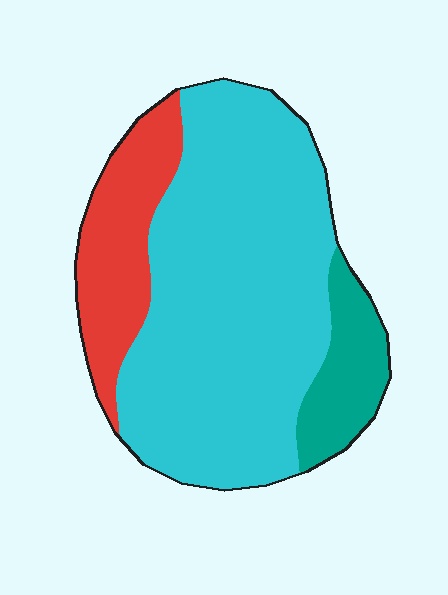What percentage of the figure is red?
Red takes up about one fifth (1/5) of the figure.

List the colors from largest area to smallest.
From largest to smallest: cyan, red, teal.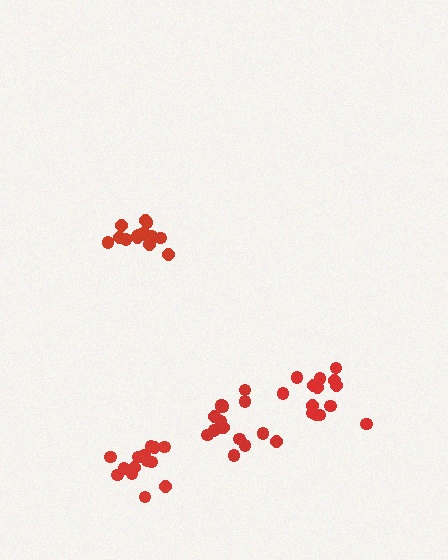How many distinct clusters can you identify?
There are 4 distinct clusters.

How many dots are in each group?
Group 1: 15 dots, Group 2: 14 dots, Group 3: 16 dots, Group 4: 15 dots (60 total).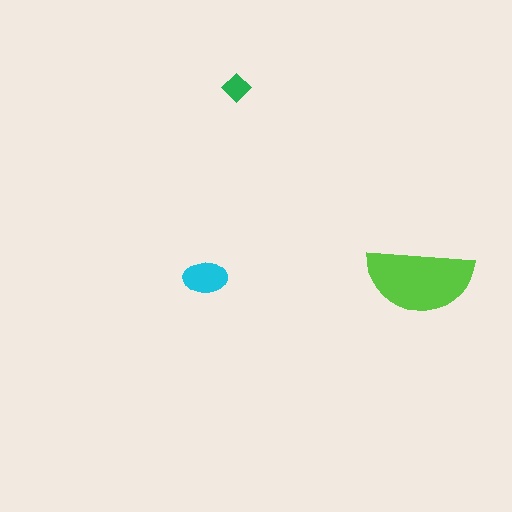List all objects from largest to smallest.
The lime semicircle, the cyan ellipse, the green diamond.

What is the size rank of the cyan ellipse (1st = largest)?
2nd.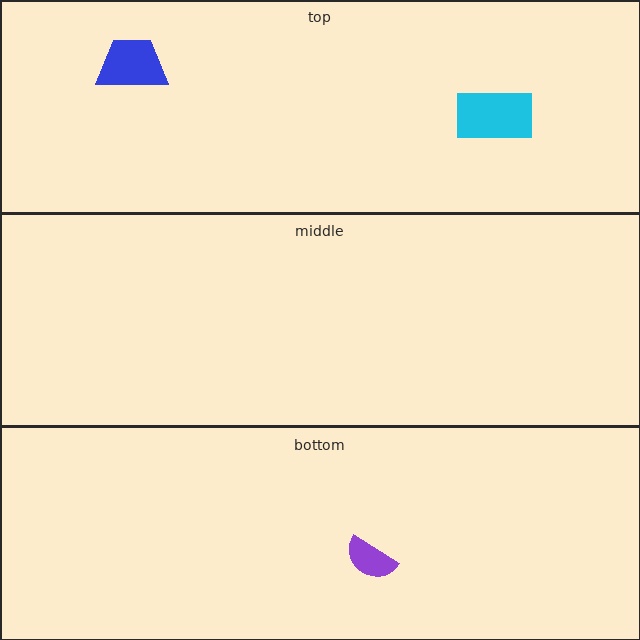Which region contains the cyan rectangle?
The top region.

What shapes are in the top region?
The cyan rectangle, the blue trapezoid.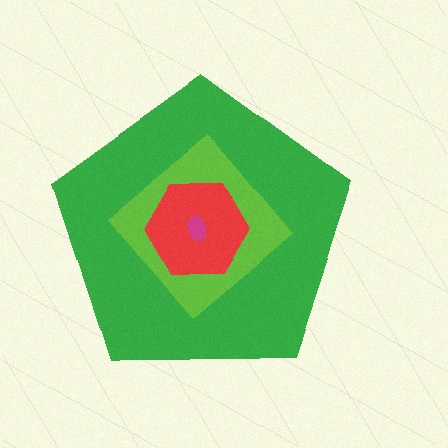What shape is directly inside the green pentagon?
The lime diamond.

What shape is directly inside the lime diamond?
The red hexagon.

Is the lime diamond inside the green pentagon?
Yes.